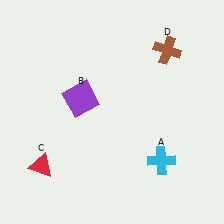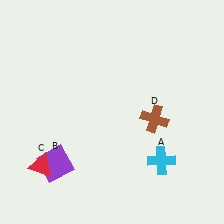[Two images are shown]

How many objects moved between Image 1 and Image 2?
2 objects moved between the two images.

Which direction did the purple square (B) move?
The purple square (B) moved down.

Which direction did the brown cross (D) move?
The brown cross (D) moved down.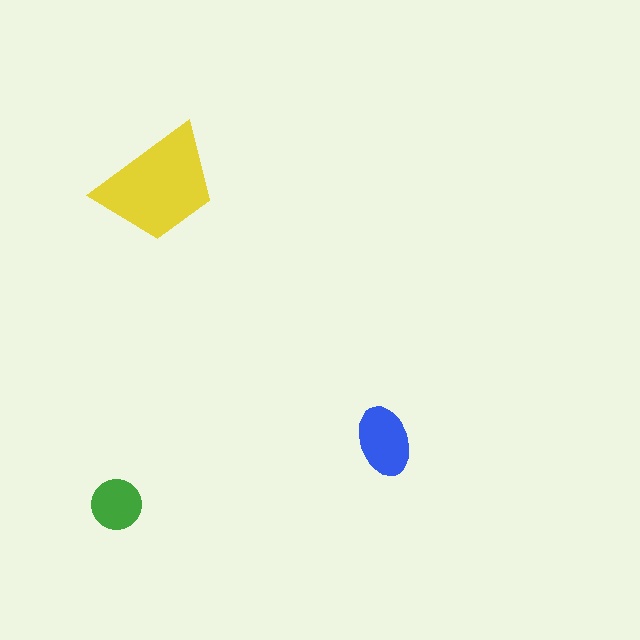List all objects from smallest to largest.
The green circle, the blue ellipse, the yellow trapezoid.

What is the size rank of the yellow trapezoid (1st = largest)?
1st.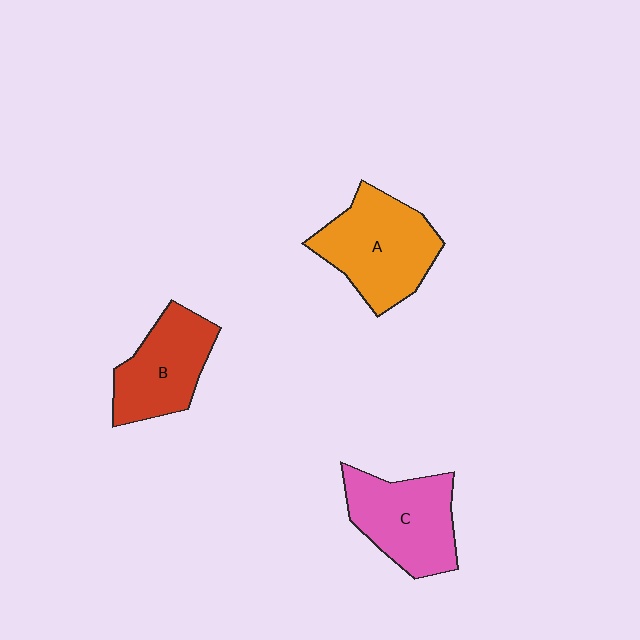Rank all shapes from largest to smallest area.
From largest to smallest: A (orange), C (pink), B (red).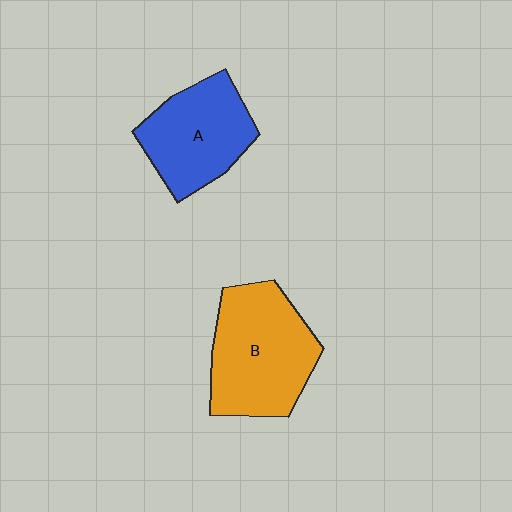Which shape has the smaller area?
Shape A (blue).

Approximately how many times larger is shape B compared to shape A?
Approximately 1.2 times.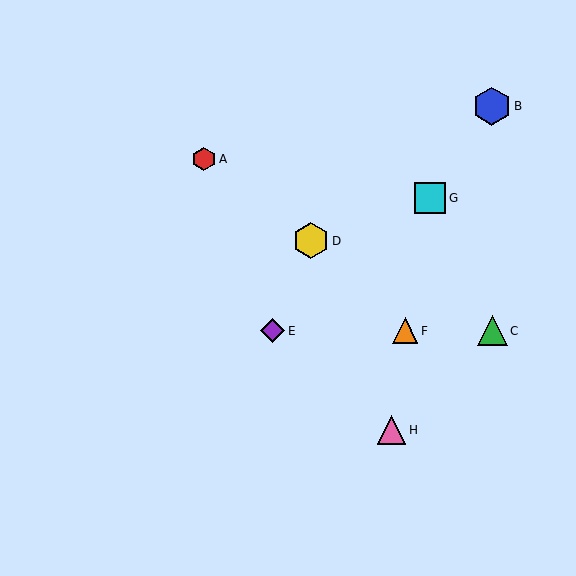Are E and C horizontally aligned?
Yes, both are at y≈331.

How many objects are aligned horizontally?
3 objects (C, E, F) are aligned horizontally.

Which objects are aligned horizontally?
Objects C, E, F are aligned horizontally.